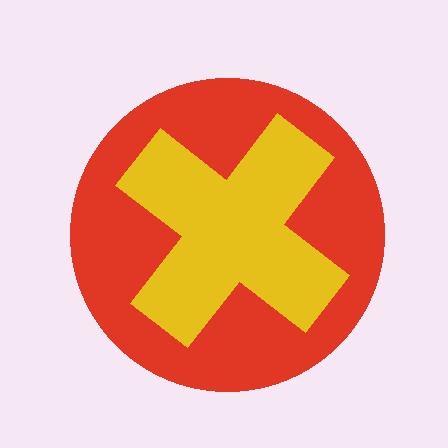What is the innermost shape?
The yellow cross.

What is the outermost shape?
The red circle.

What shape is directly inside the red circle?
The yellow cross.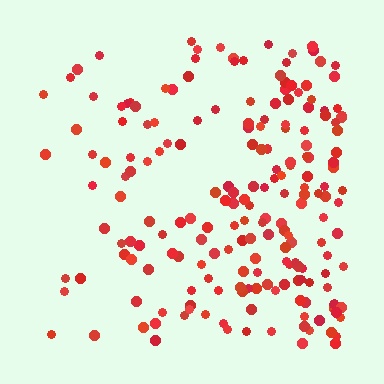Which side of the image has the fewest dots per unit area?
The left.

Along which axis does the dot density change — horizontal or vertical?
Horizontal.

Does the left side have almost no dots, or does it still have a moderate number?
Still a moderate number, just noticeably fewer than the right.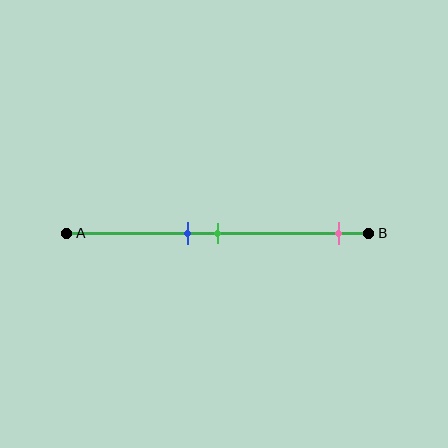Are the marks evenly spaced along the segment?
No, the marks are not evenly spaced.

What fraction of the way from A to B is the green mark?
The green mark is approximately 50% (0.5) of the way from A to B.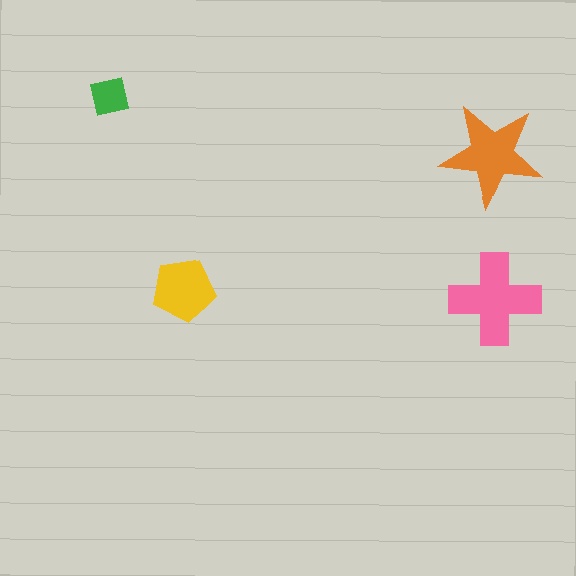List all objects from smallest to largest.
The green square, the yellow pentagon, the orange star, the pink cross.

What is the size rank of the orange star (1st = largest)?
2nd.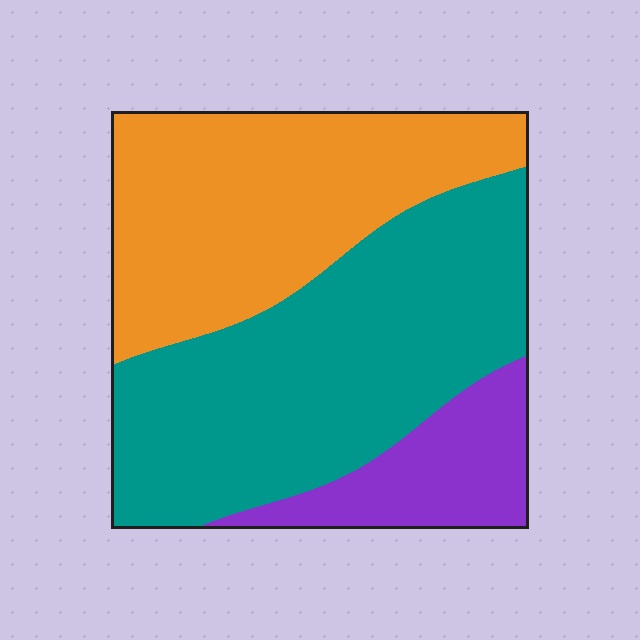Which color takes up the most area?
Teal, at roughly 50%.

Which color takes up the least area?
Purple, at roughly 15%.